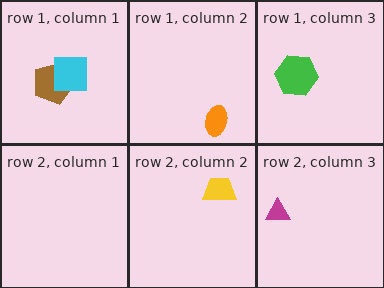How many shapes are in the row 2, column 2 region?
1.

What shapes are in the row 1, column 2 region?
The orange ellipse.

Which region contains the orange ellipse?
The row 1, column 2 region.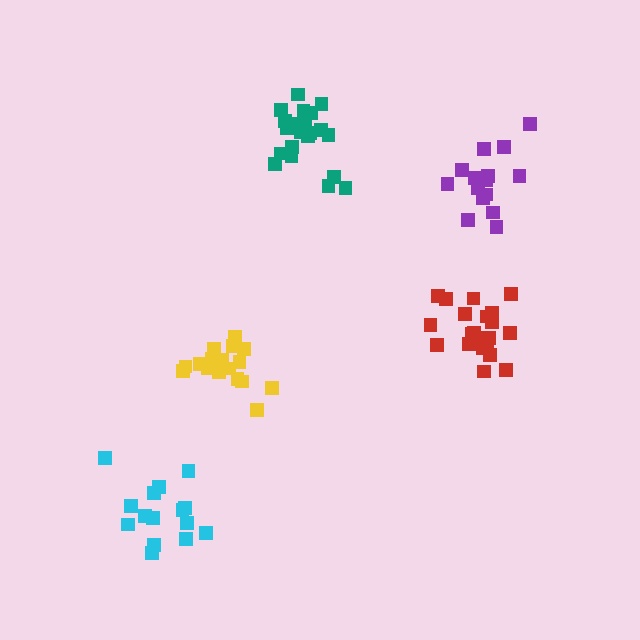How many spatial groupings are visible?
There are 5 spatial groupings.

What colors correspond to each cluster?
The clusters are colored: teal, yellow, purple, red, cyan.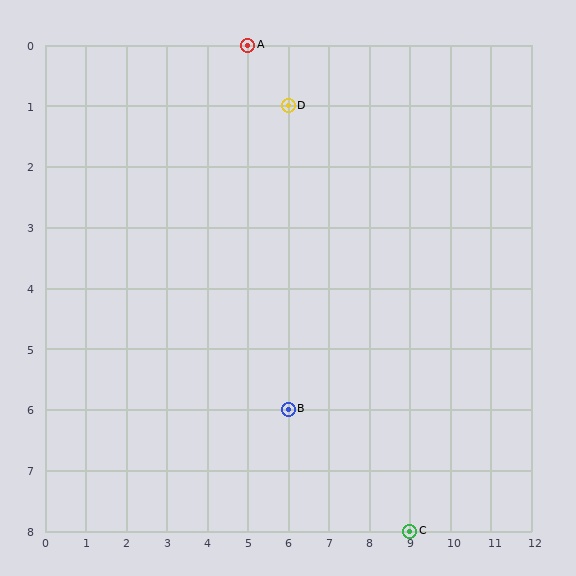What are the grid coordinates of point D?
Point D is at grid coordinates (6, 1).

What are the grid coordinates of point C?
Point C is at grid coordinates (9, 8).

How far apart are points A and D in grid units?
Points A and D are 1 column and 1 row apart (about 1.4 grid units diagonally).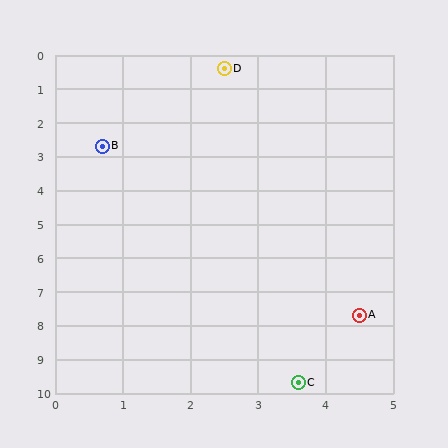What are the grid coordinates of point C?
Point C is at approximately (3.6, 9.7).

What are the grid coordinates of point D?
Point D is at approximately (2.5, 0.4).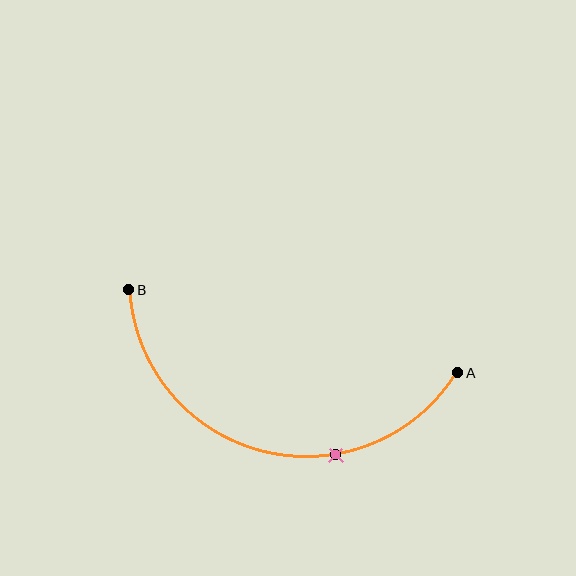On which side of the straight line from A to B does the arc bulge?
The arc bulges below the straight line connecting A and B.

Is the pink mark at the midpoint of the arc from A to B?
No. The pink mark lies on the arc but is closer to endpoint A. The arc midpoint would be at the point on the curve equidistant along the arc from both A and B.